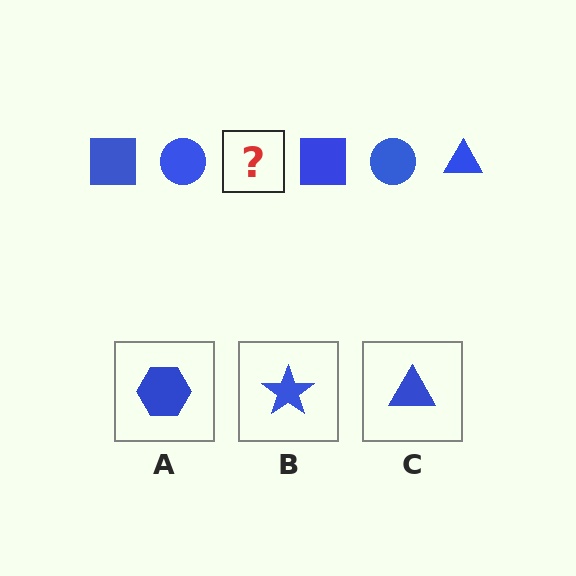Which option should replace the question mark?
Option C.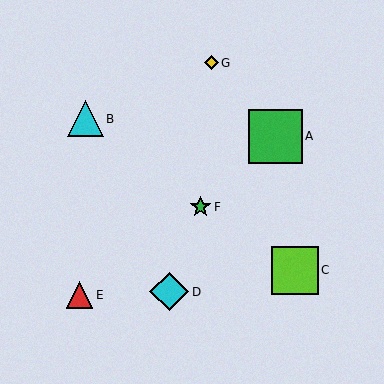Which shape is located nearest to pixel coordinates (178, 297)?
The cyan diamond (labeled D) at (169, 292) is nearest to that location.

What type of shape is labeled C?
Shape C is a lime square.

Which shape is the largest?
The green square (labeled A) is the largest.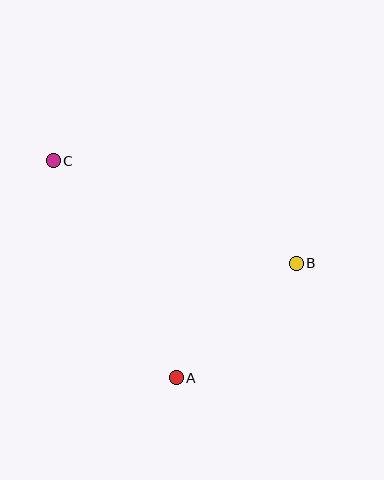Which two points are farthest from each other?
Points B and C are farthest from each other.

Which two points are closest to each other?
Points A and B are closest to each other.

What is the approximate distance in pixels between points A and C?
The distance between A and C is approximately 249 pixels.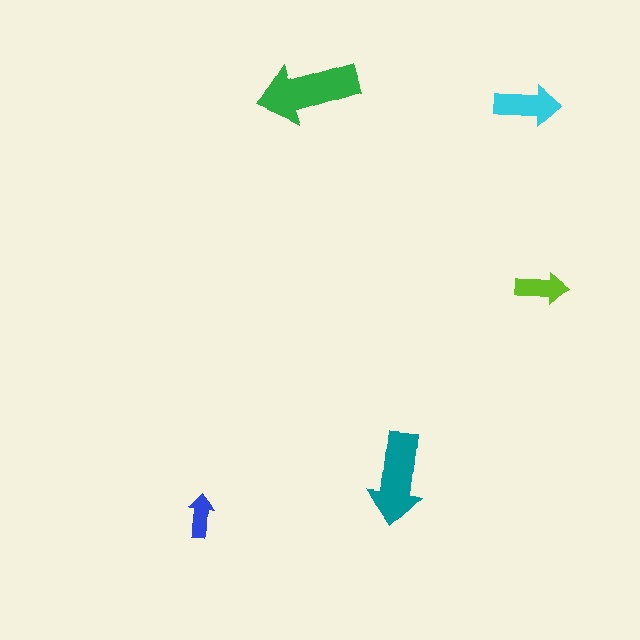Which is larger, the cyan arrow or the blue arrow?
The cyan one.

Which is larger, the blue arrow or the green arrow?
The green one.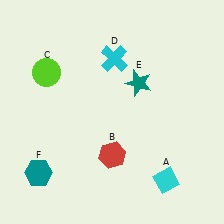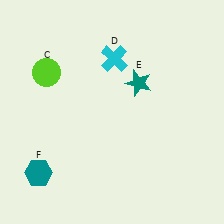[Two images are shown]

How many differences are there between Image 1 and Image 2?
There are 2 differences between the two images.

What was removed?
The red hexagon (B), the cyan diamond (A) were removed in Image 2.